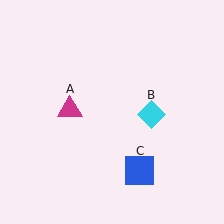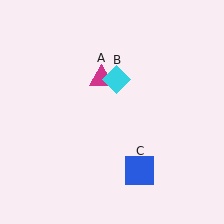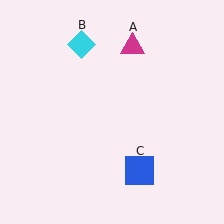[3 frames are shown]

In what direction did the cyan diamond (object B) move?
The cyan diamond (object B) moved up and to the left.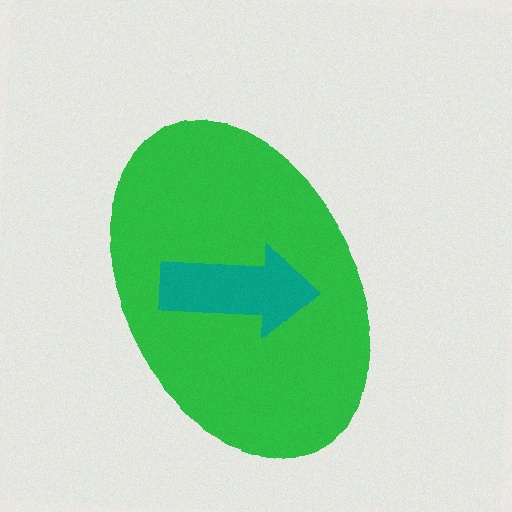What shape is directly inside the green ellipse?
The teal arrow.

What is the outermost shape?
The green ellipse.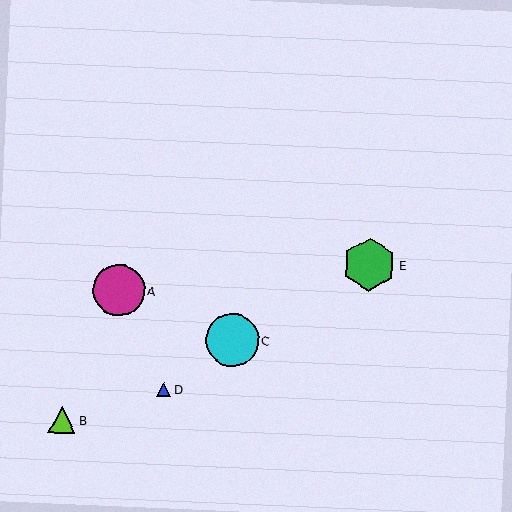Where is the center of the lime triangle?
The center of the lime triangle is at (62, 420).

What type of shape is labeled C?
Shape C is a cyan circle.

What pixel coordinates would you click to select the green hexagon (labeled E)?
Click at (369, 265) to select the green hexagon E.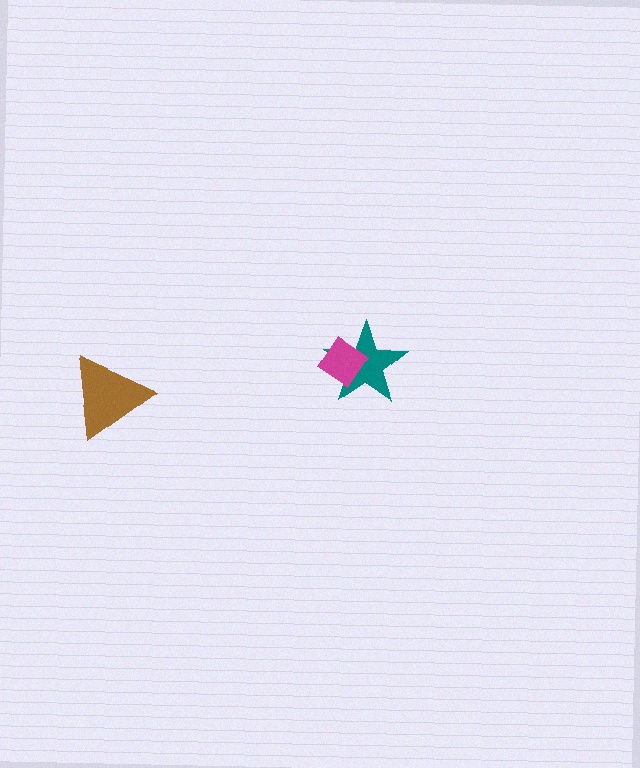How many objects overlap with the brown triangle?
0 objects overlap with the brown triangle.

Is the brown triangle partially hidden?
No, no other shape covers it.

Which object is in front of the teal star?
The magenta diamond is in front of the teal star.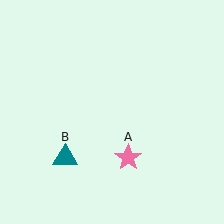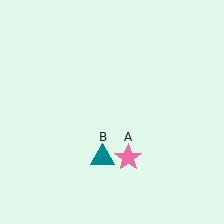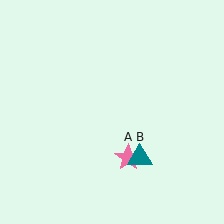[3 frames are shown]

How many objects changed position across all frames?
1 object changed position: teal triangle (object B).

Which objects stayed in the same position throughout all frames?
Pink star (object A) remained stationary.